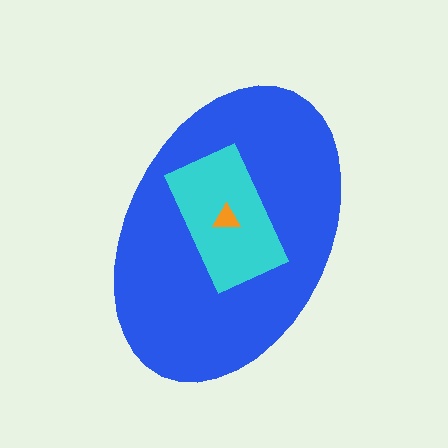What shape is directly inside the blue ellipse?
The cyan rectangle.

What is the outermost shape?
The blue ellipse.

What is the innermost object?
The orange triangle.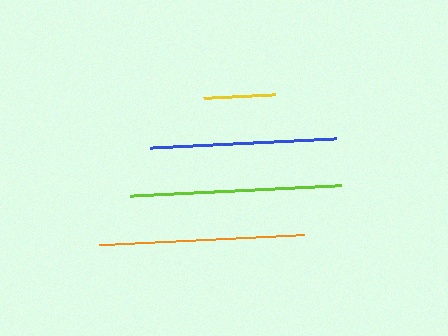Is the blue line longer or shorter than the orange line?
The orange line is longer than the blue line.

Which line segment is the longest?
The lime line is the longest at approximately 211 pixels.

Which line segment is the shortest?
The yellow line is the shortest at approximately 72 pixels.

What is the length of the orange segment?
The orange segment is approximately 206 pixels long.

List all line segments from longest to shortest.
From longest to shortest: lime, orange, blue, yellow.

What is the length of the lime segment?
The lime segment is approximately 211 pixels long.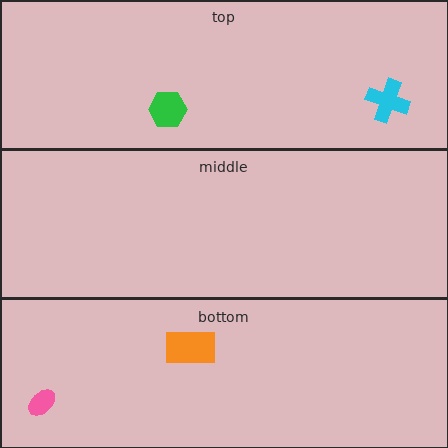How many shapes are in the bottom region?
2.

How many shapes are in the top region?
2.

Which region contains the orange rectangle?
The bottom region.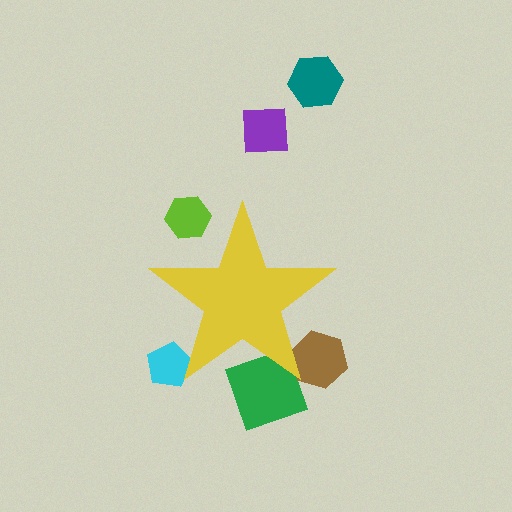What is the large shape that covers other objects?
A yellow star.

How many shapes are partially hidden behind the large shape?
4 shapes are partially hidden.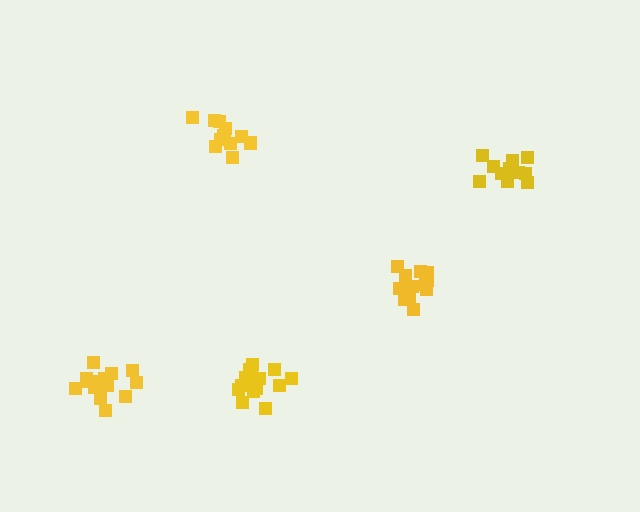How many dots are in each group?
Group 1: 16 dots, Group 2: 14 dots, Group 3: 14 dots, Group 4: 13 dots, Group 5: 13 dots (70 total).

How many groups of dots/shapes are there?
There are 5 groups.